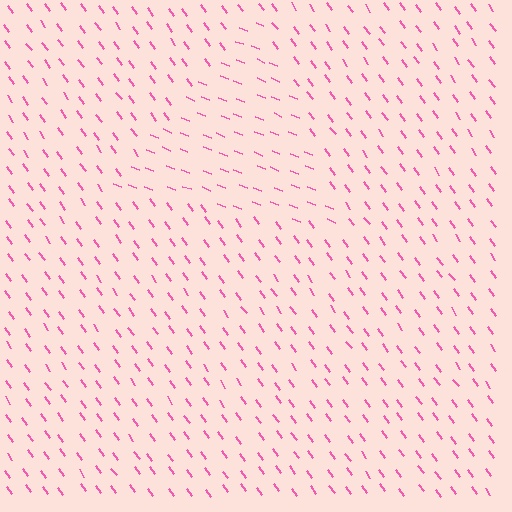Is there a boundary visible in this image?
Yes, there is a texture boundary formed by a change in line orientation.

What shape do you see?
I see a triangle.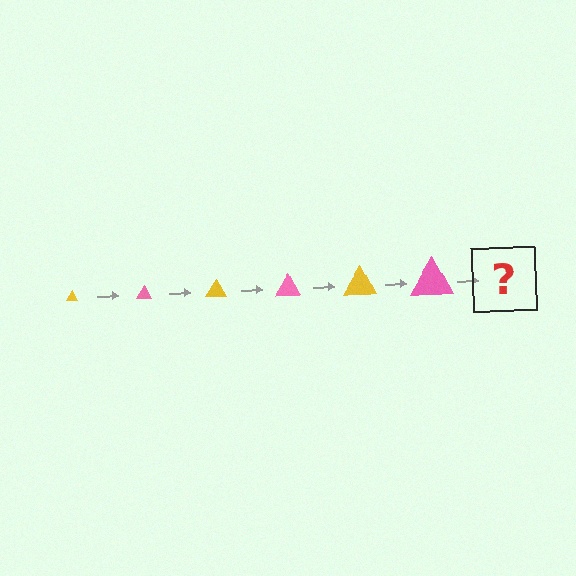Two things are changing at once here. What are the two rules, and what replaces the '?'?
The two rules are that the triangle grows larger each step and the color cycles through yellow and pink. The '?' should be a yellow triangle, larger than the previous one.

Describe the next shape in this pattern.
It should be a yellow triangle, larger than the previous one.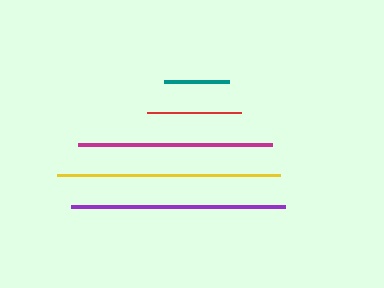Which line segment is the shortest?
The teal line is the shortest at approximately 65 pixels.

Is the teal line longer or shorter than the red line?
The red line is longer than the teal line.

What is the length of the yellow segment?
The yellow segment is approximately 223 pixels long.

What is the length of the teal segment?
The teal segment is approximately 65 pixels long.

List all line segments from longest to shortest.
From longest to shortest: yellow, purple, magenta, red, teal.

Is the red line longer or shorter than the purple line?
The purple line is longer than the red line.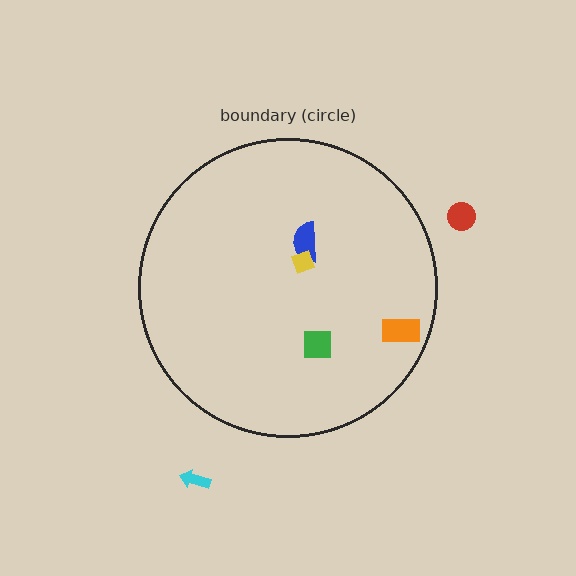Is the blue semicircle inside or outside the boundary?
Inside.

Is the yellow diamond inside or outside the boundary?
Inside.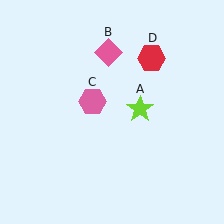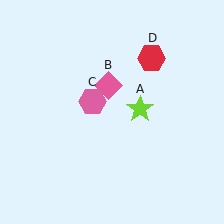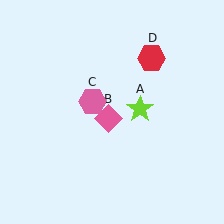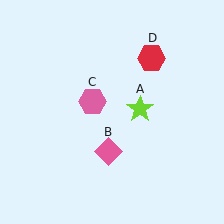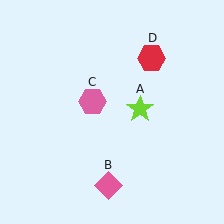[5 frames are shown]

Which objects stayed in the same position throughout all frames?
Lime star (object A) and pink hexagon (object C) and red hexagon (object D) remained stationary.